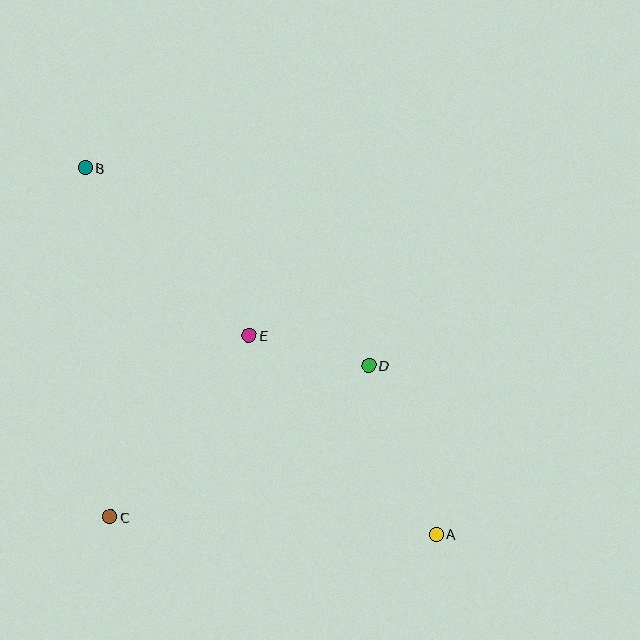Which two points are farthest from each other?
Points A and B are farthest from each other.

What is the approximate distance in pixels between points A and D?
The distance between A and D is approximately 182 pixels.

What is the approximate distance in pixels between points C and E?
The distance between C and E is approximately 229 pixels.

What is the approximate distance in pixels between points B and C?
The distance between B and C is approximately 350 pixels.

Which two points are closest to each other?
Points D and E are closest to each other.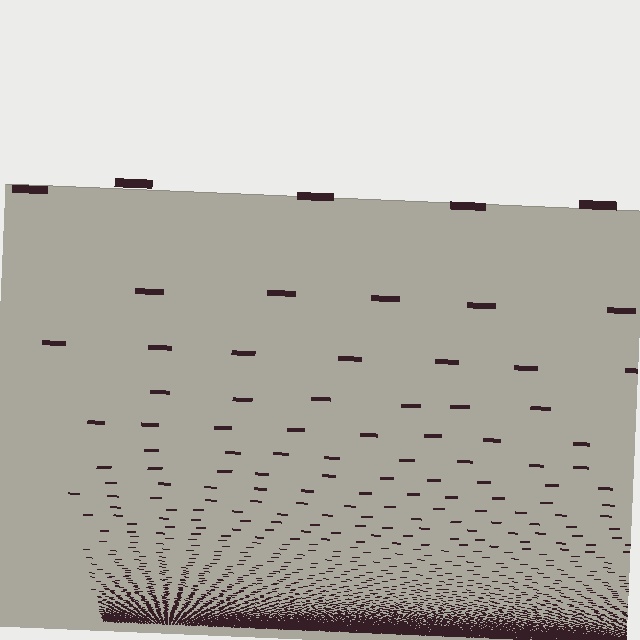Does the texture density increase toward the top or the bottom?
Density increases toward the bottom.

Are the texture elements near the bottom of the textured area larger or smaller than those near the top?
Smaller. The gradient is inverted — elements near the bottom are smaller and denser.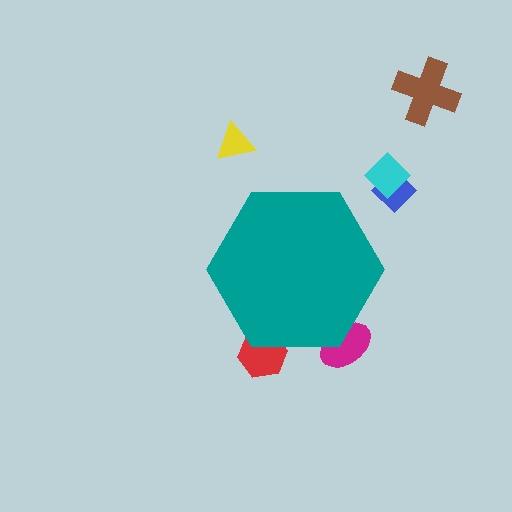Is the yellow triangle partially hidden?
No, the yellow triangle is fully visible.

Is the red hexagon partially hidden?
Yes, the red hexagon is partially hidden behind the teal hexagon.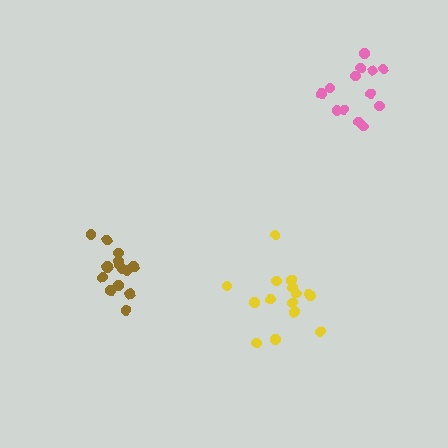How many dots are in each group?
Group 1: 15 dots, Group 2: 13 dots, Group 3: 15 dots (43 total).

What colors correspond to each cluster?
The clusters are colored: brown, pink, yellow.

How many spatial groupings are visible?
There are 3 spatial groupings.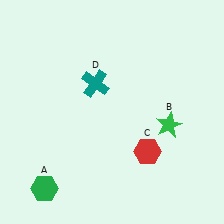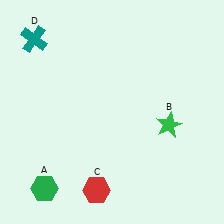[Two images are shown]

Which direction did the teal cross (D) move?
The teal cross (D) moved left.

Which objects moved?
The objects that moved are: the red hexagon (C), the teal cross (D).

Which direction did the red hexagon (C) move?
The red hexagon (C) moved left.